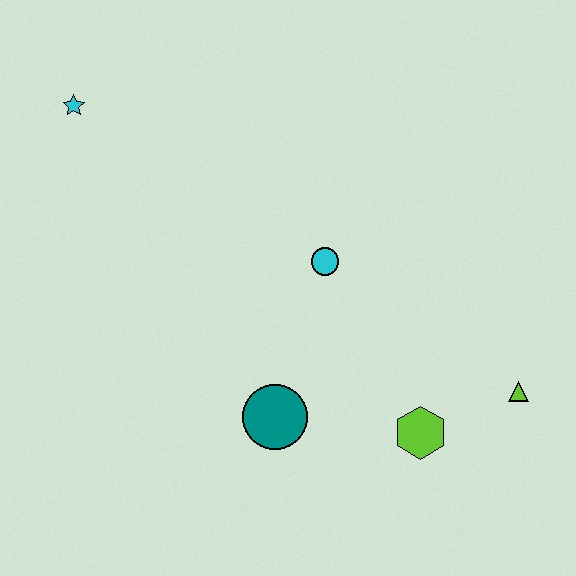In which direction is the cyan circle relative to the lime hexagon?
The cyan circle is above the lime hexagon.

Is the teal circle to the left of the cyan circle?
Yes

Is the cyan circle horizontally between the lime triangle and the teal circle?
Yes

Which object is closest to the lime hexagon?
The lime triangle is closest to the lime hexagon.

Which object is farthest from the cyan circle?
The cyan star is farthest from the cyan circle.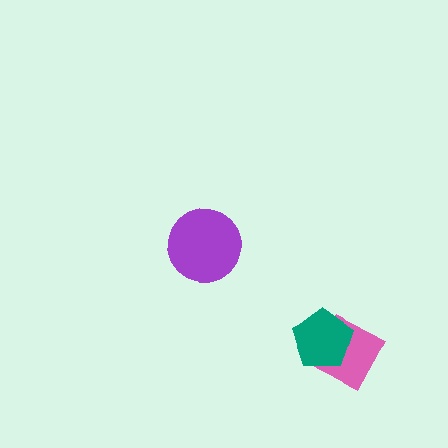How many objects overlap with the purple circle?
0 objects overlap with the purple circle.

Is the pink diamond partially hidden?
Yes, it is partially covered by another shape.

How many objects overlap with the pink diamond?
1 object overlaps with the pink diamond.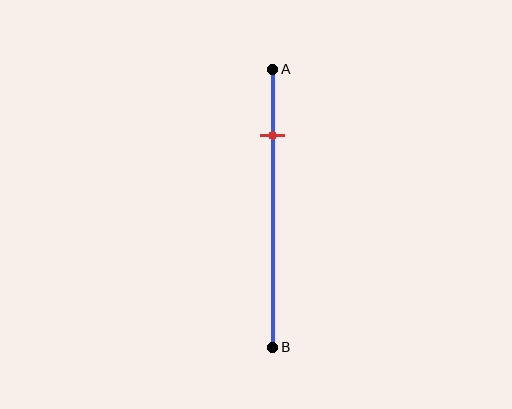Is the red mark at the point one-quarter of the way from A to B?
Yes, the mark is approximately at the one-quarter point.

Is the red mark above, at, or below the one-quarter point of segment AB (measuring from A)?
The red mark is approximately at the one-quarter point of segment AB.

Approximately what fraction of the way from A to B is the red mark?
The red mark is approximately 25% of the way from A to B.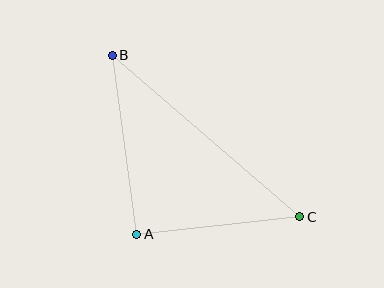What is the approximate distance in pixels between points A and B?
The distance between A and B is approximately 180 pixels.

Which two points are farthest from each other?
Points B and C are farthest from each other.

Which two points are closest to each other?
Points A and C are closest to each other.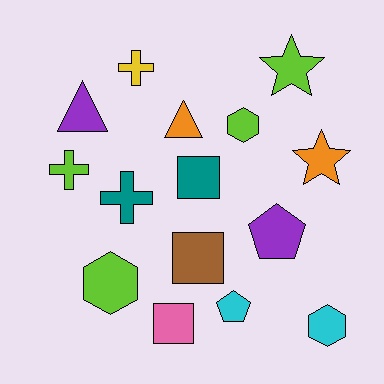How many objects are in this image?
There are 15 objects.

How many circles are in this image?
There are no circles.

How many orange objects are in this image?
There are 2 orange objects.